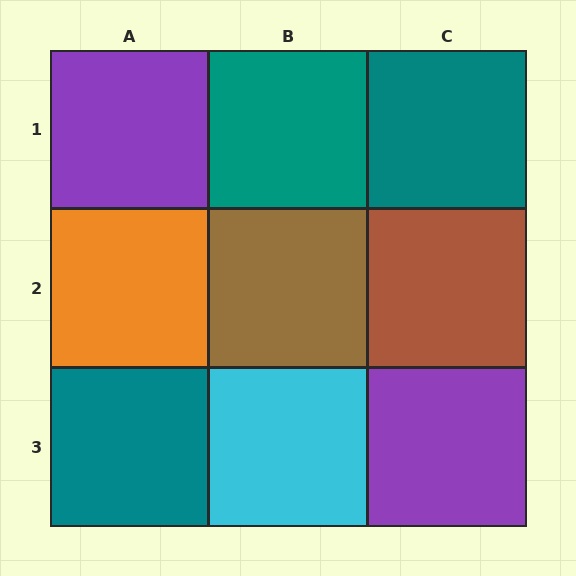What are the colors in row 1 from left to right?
Purple, teal, teal.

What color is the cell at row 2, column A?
Orange.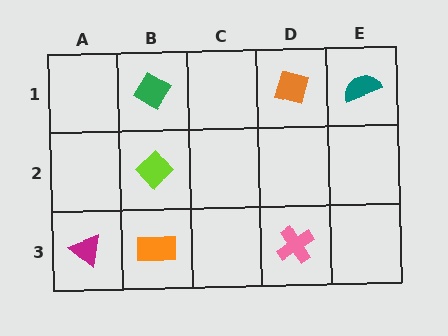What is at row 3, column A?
A magenta triangle.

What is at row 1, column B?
A green diamond.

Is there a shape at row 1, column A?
No, that cell is empty.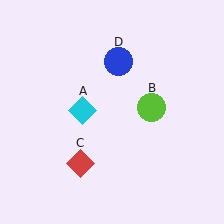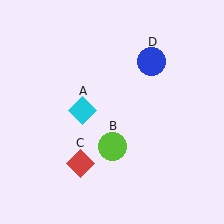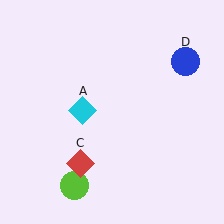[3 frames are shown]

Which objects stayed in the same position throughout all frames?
Cyan diamond (object A) and red diamond (object C) remained stationary.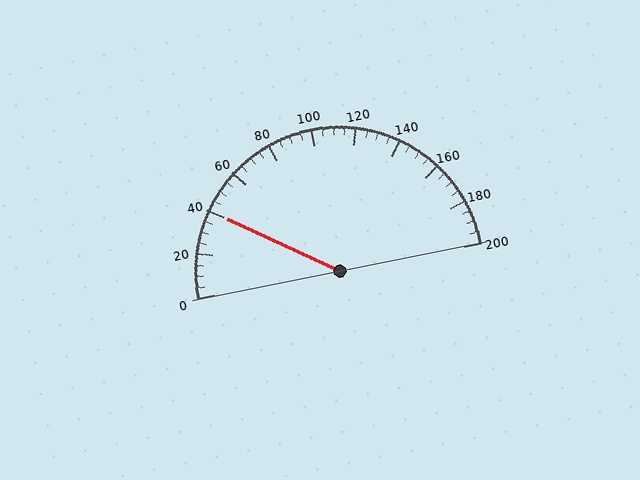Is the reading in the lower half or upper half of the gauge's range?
The reading is in the lower half of the range (0 to 200).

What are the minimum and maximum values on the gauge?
The gauge ranges from 0 to 200.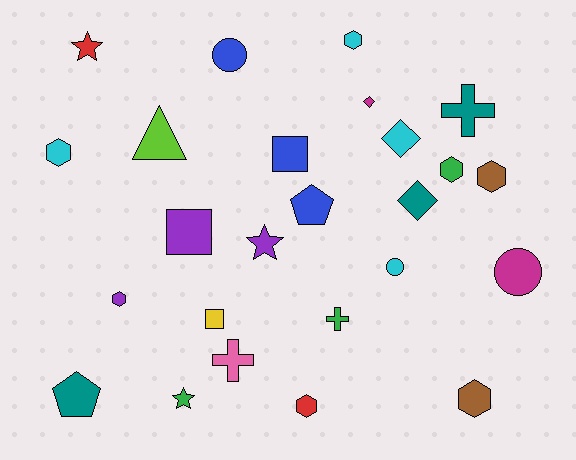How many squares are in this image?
There are 3 squares.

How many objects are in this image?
There are 25 objects.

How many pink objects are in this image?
There is 1 pink object.